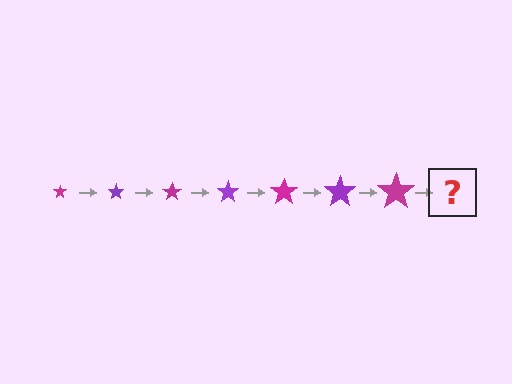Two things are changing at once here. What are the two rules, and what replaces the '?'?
The two rules are that the star grows larger each step and the color cycles through magenta and purple. The '?' should be a purple star, larger than the previous one.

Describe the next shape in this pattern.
It should be a purple star, larger than the previous one.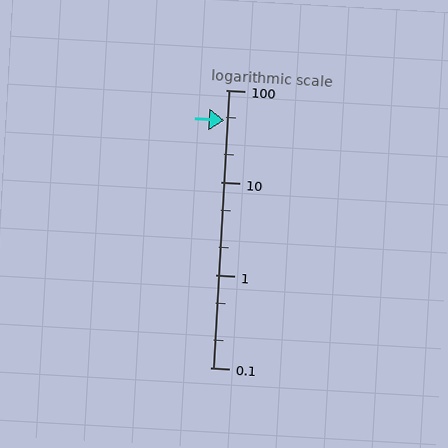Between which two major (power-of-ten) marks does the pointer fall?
The pointer is between 10 and 100.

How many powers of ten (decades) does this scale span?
The scale spans 3 decades, from 0.1 to 100.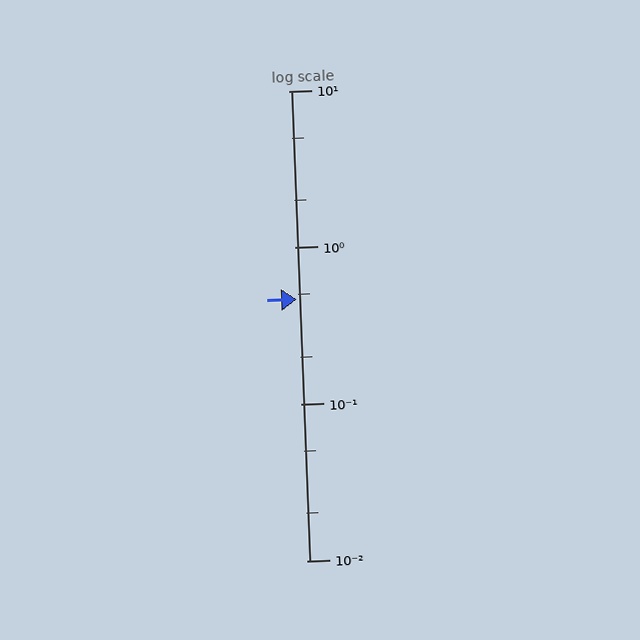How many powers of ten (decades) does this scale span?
The scale spans 3 decades, from 0.01 to 10.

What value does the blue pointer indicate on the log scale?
The pointer indicates approximately 0.47.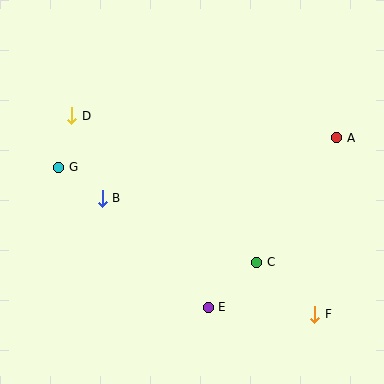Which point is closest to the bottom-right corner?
Point F is closest to the bottom-right corner.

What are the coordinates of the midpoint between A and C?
The midpoint between A and C is at (297, 200).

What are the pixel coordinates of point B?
Point B is at (102, 198).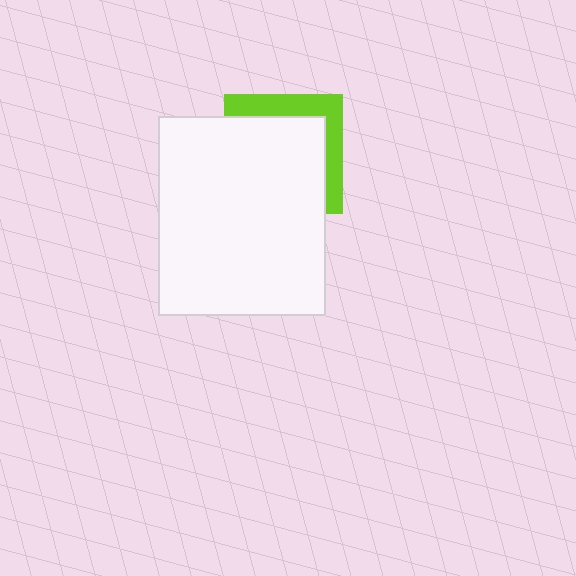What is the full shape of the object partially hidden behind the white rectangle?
The partially hidden object is a lime square.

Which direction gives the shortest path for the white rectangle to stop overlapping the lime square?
Moving toward the lower-left gives the shortest separation.